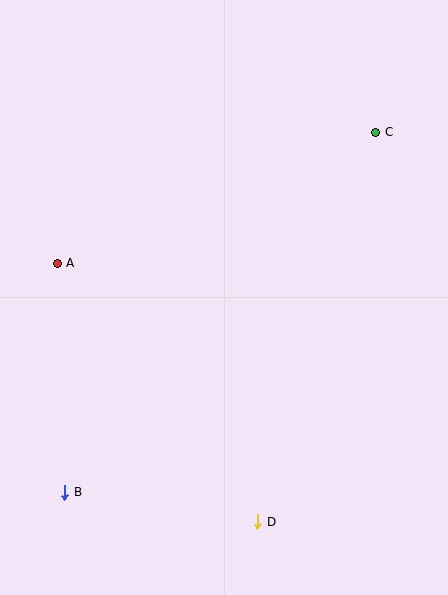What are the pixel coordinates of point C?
Point C is at (375, 133).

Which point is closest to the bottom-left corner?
Point B is closest to the bottom-left corner.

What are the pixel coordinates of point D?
Point D is at (258, 522).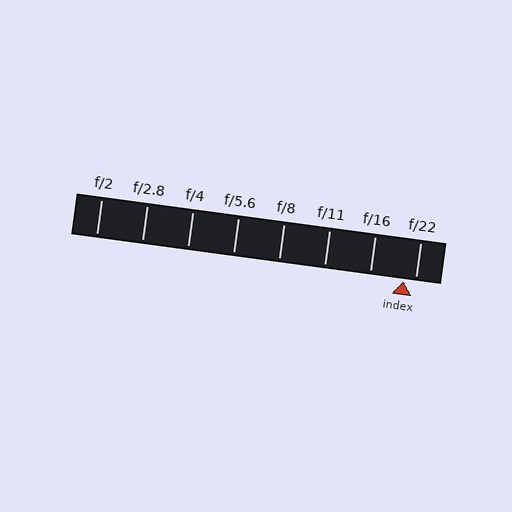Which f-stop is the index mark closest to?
The index mark is closest to f/22.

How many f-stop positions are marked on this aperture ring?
There are 8 f-stop positions marked.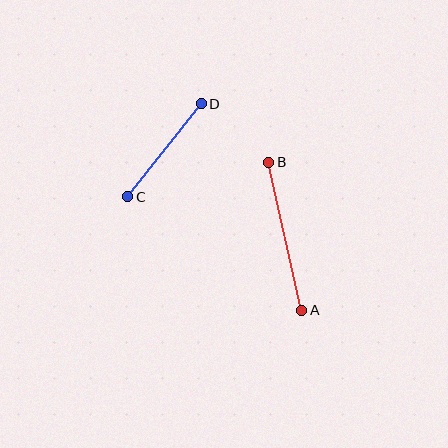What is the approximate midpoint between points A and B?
The midpoint is at approximately (285, 236) pixels.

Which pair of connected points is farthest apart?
Points A and B are farthest apart.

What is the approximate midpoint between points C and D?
The midpoint is at approximately (164, 150) pixels.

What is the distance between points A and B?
The distance is approximately 152 pixels.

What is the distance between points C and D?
The distance is approximately 119 pixels.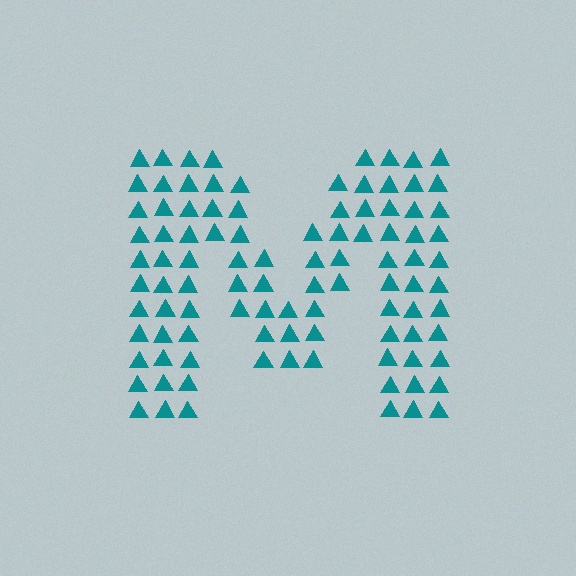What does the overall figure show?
The overall figure shows the letter M.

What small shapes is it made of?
It is made of small triangles.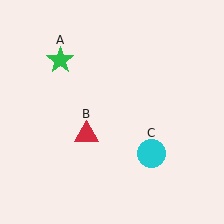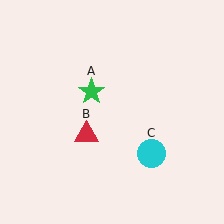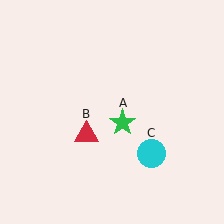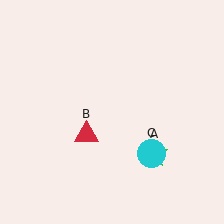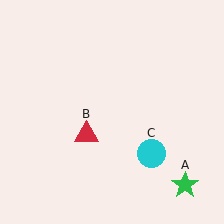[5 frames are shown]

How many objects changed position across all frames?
1 object changed position: green star (object A).